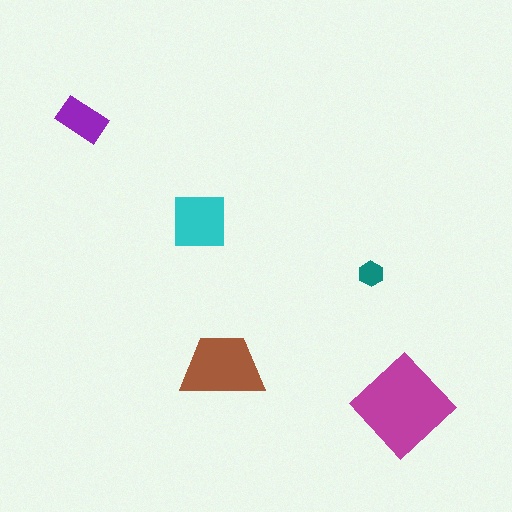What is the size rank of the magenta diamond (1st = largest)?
1st.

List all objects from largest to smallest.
The magenta diamond, the brown trapezoid, the cyan square, the purple rectangle, the teal hexagon.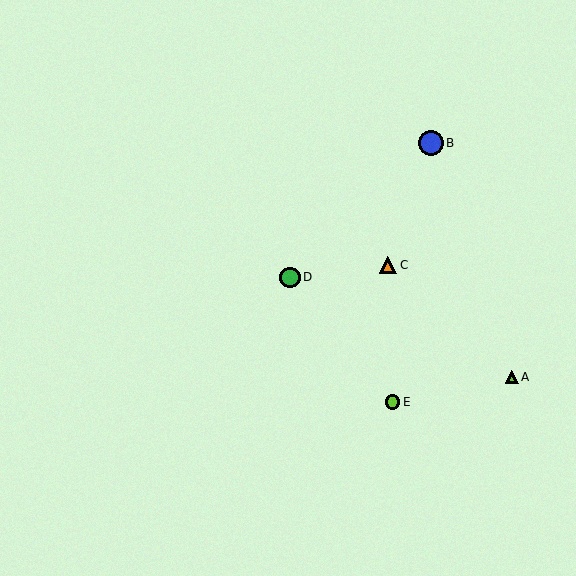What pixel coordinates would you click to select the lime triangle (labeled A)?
Click at (512, 377) to select the lime triangle A.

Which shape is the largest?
The blue circle (labeled B) is the largest.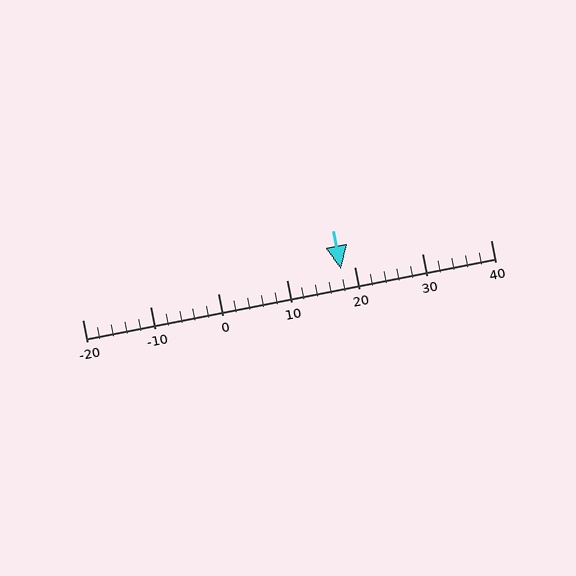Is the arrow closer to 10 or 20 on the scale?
The arrow is closer to 20.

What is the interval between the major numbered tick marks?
The major tick marks are spaced 10 units apart.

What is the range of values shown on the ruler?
The ruler shows values from -20 to 40.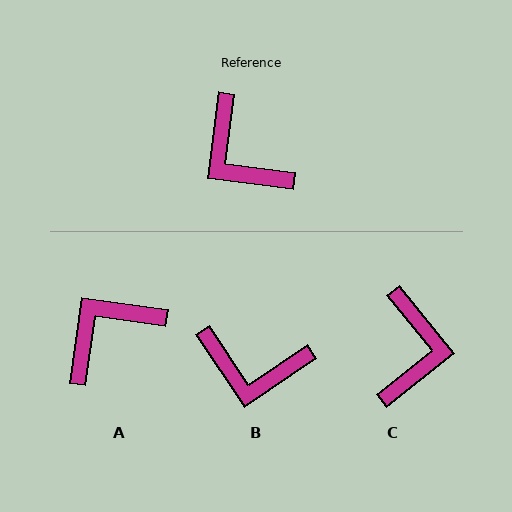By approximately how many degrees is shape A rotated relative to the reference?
Approximately 91 degrees clockwise.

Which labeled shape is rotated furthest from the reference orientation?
C, about 136 degrees away.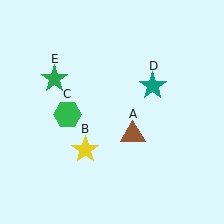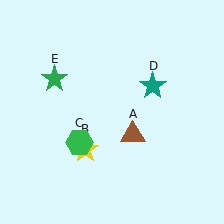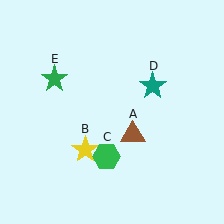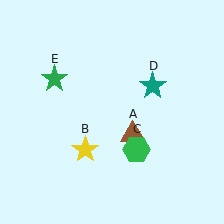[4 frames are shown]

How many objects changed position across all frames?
1 object changed position: green hexagon (object C).